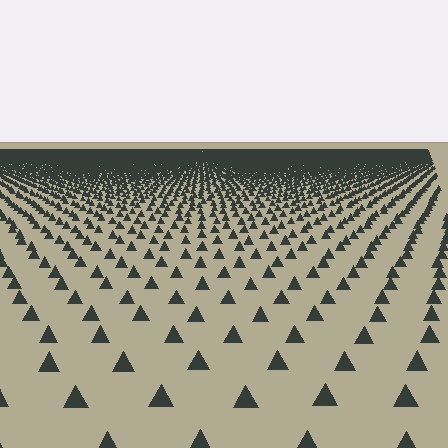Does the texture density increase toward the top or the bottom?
Density increases toward the top.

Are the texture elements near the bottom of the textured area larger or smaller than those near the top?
Larger. Near the bottom, elements are closer to the viewer and appear at a bigger on-screen size.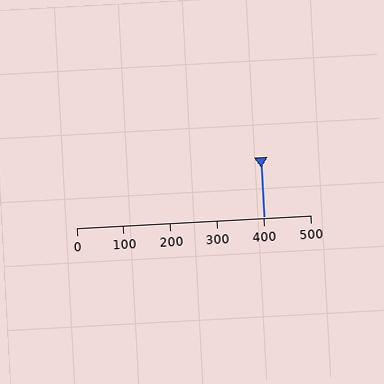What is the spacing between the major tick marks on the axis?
The major ticks are spaced 100 apart.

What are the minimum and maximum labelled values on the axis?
The axis runs from 0 to 500.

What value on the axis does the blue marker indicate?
The marker indicates approximately 400.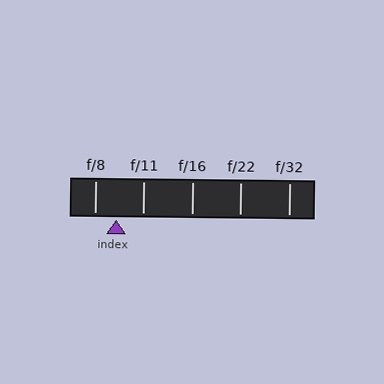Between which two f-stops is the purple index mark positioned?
The index mark is between f/8 and f/11.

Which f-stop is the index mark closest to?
The index mark is closest to f/8.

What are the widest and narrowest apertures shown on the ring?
The widest aperture shown is f/8 and the narrowest is f/32.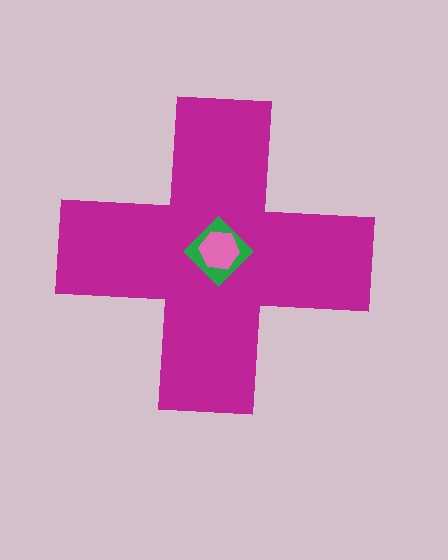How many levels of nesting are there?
3.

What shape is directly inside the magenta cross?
The green diamond.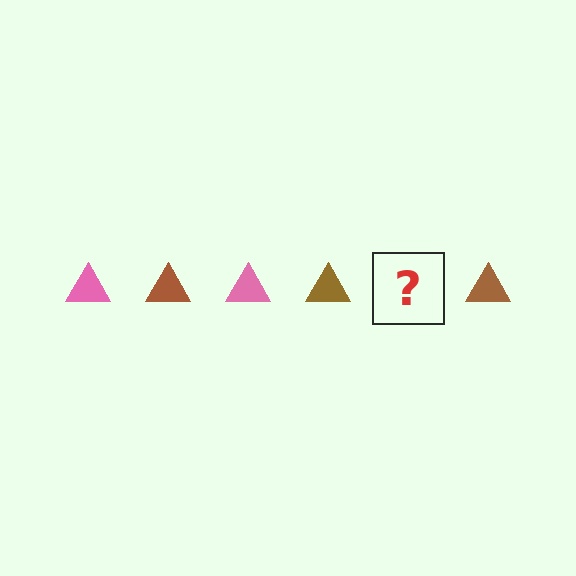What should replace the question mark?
The question mark should be replaced with a pink triangle.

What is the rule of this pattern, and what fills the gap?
The rule is that the pattern cycles through pink, brown triangles. The gap should be filled with a pink triangle.